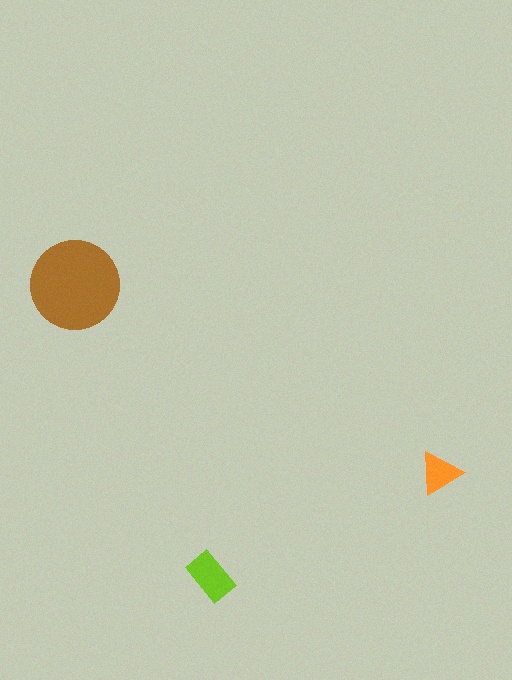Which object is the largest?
The brown circle.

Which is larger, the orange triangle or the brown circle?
The brown circle.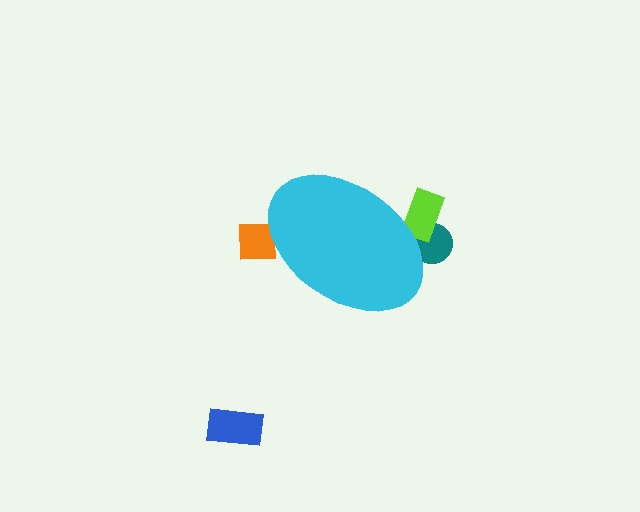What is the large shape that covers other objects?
A cyan ellipse.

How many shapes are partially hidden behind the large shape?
3 shapes are partially hidden.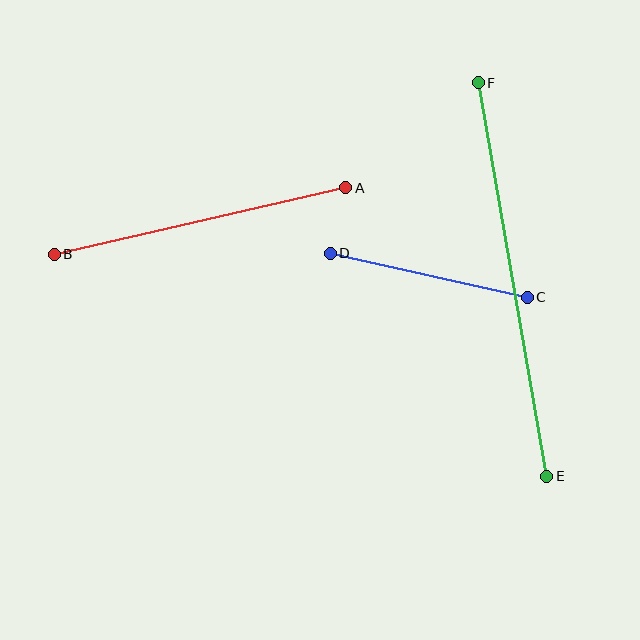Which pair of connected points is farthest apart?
Points E and F are farthest apart.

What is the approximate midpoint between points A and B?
The midpoint is at approximately (200, 221) pixels.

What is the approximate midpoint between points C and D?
The midpoint is at approximately (429, 275) pixels.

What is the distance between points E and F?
The distance is approximately 399 pixels.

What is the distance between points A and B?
The distance is approximately 299 pixels.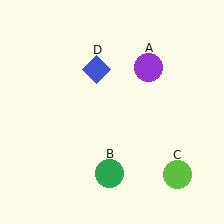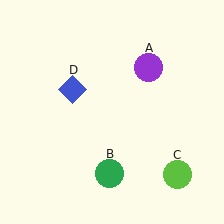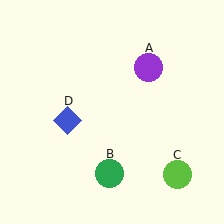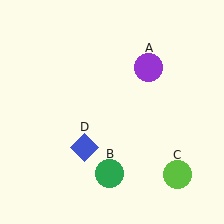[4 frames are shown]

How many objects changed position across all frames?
1 object changed position: blue diamond (object D).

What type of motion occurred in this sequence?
The blue diamond (object D) rotated counterclockwise around the center of the scene.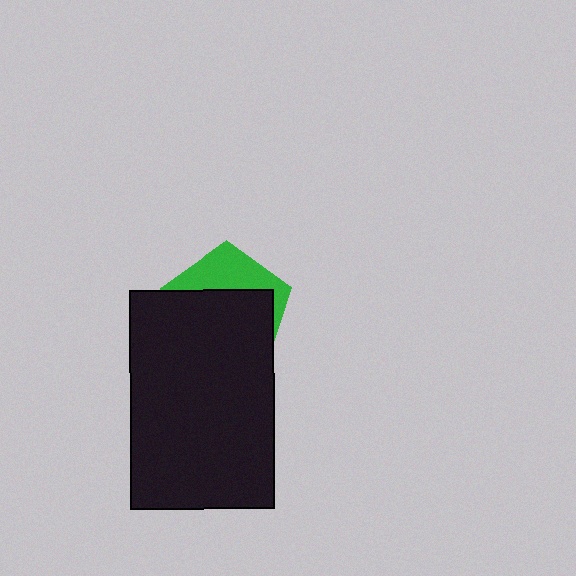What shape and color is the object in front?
The object in front is a black rectangle.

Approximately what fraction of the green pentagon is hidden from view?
Roughly 66% of the green pentagon is hidden behind the black rectangle.